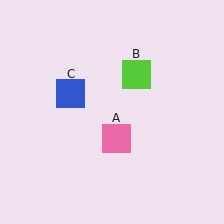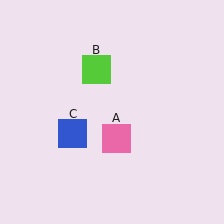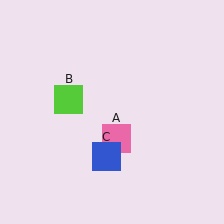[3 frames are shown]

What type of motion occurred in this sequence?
The lime square (object B), blue square (object C) rotated counterclockwise around the center of the scene.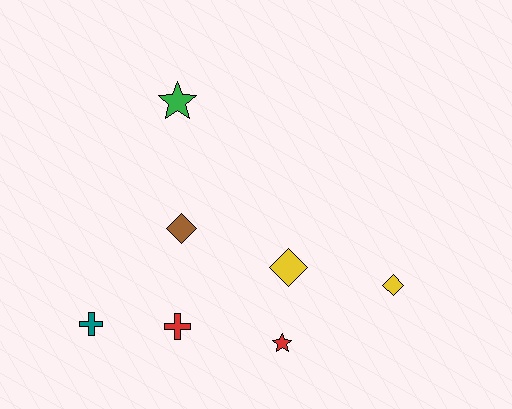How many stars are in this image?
There are 2 stars.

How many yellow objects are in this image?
There are 2 yellow objects.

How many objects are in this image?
There are 7 objects.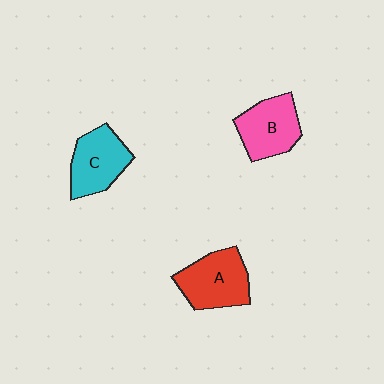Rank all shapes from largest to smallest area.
From largest to smallest: A (red), C (cyan), B (pink).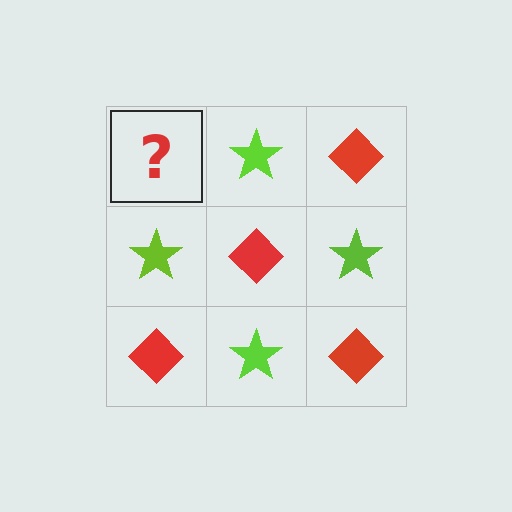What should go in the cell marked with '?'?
The missing cell should contain a red diamond.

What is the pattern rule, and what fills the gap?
The rule is that it alternates red diamond and lime star in a checkerboard pattern. The gap should be filled with a red diamond.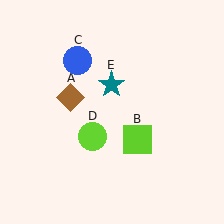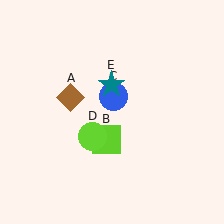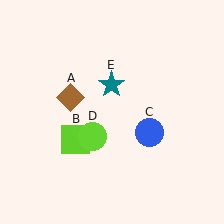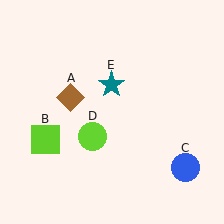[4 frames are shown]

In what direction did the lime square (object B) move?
The lime square (object B) moved left.